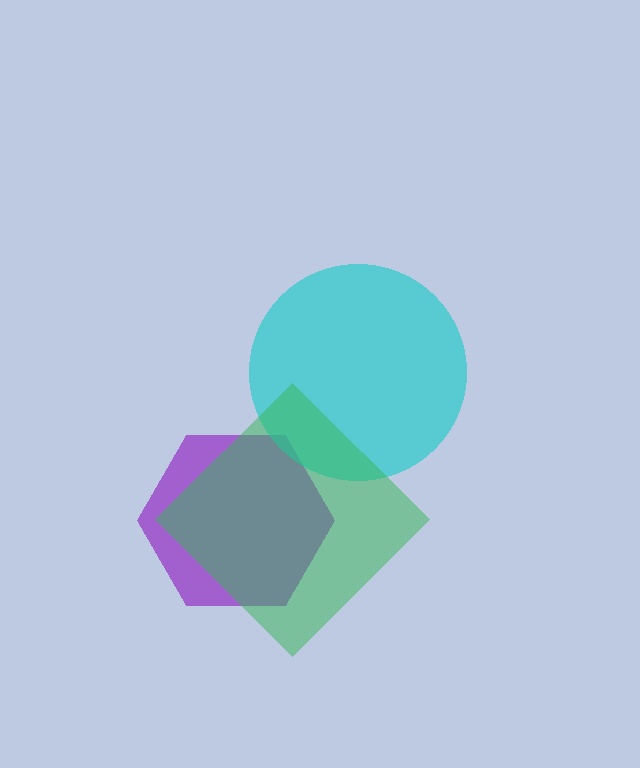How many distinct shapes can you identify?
There are 3 distinct shapes: a purple hexagon, a cyan circle, a green diamond.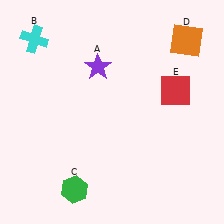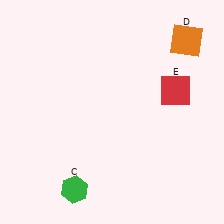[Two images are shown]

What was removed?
The purple star (A), the cyan cross (B) were removed in Image 2.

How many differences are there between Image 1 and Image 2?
There are 2 differences between the two images.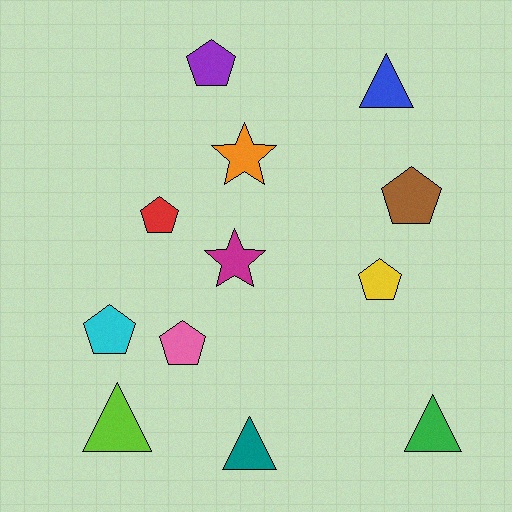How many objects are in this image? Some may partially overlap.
There are 12 objects.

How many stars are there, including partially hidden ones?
There are 2 stars.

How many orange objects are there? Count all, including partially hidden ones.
There is 1 orange object.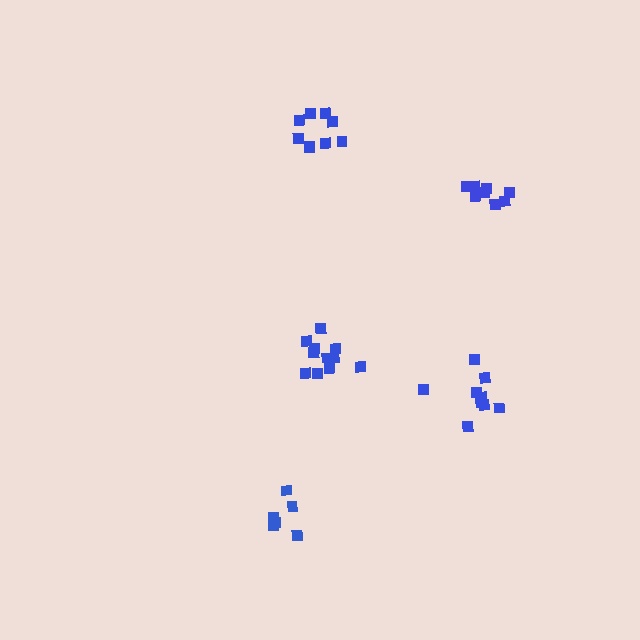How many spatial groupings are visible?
There are 5 spatial groupings.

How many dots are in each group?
Group 1: 9 dots, Group 2: 11 dots, Group 3: 8 dots, Group 4: 6 dots, Group 5: 9 dots (43 total).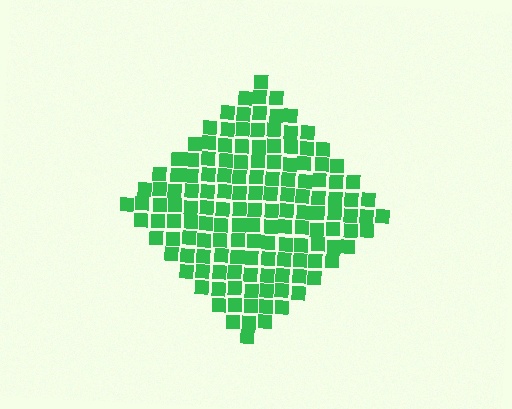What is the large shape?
The large shape is a diamond.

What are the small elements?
The small elements are squares.